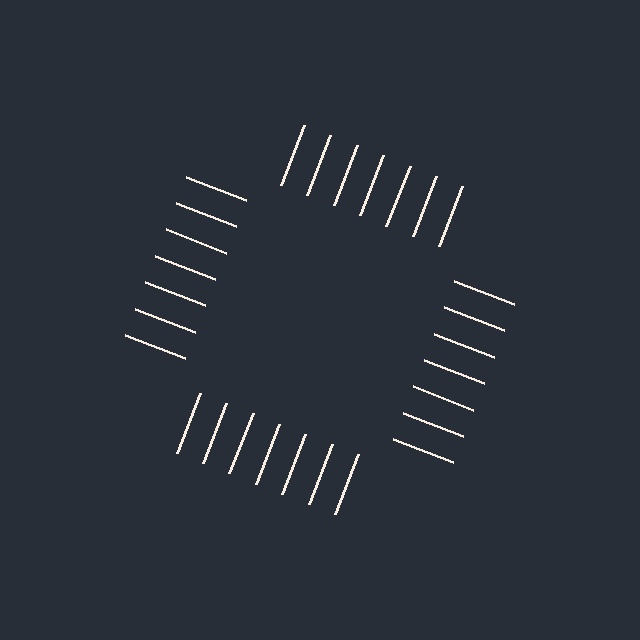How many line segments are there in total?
28 — 7 along each of the 4 edges.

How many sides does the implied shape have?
4 sides — the line-ends trace a square.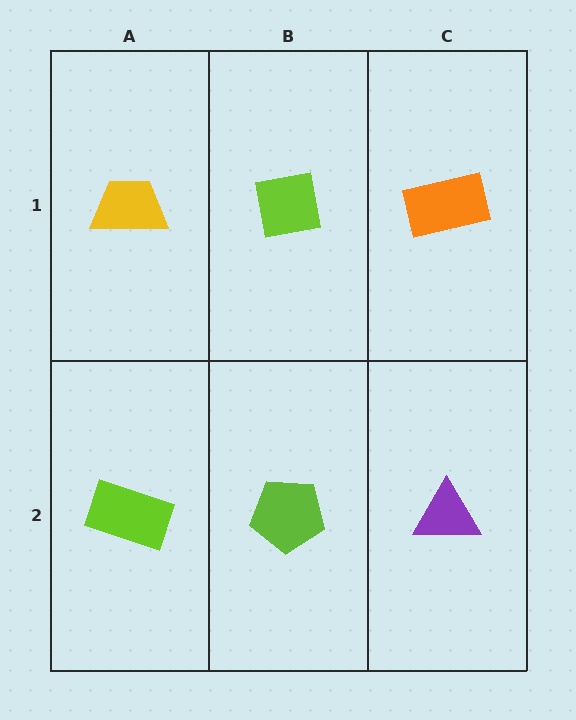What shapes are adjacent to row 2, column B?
A lime square (row 1, column B), a lime rectangle (row 2, column A), a purple triangle (row 2, column C).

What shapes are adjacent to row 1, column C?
A purple triangle (row 2, column C), a lime square (row 1, column B).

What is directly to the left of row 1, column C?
A lime square.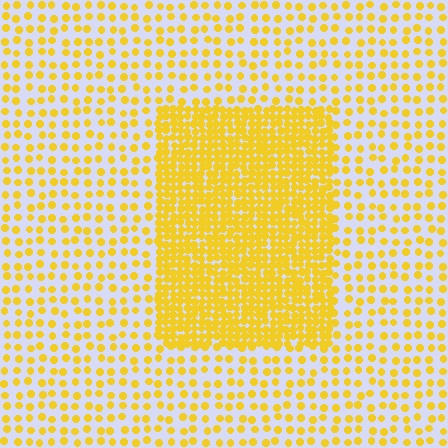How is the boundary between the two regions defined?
The boundary is defined by a change in element density (approximately 2.8x ratio). All elements are the same color, size, and shape.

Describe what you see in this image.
The image contains small yellow elements arranged at two different densities. A rectangle-shaped region is visible where the elements are more densely packed than the surrounding area.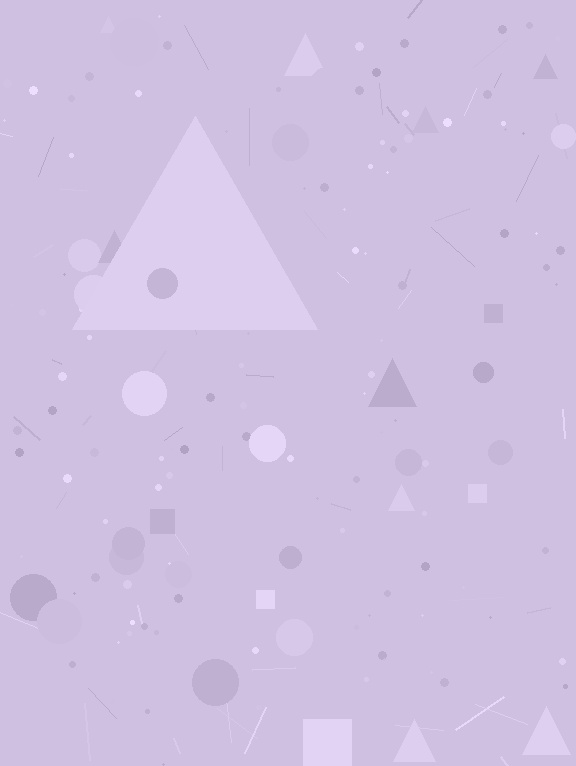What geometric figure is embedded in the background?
A triangle is embedded in the background.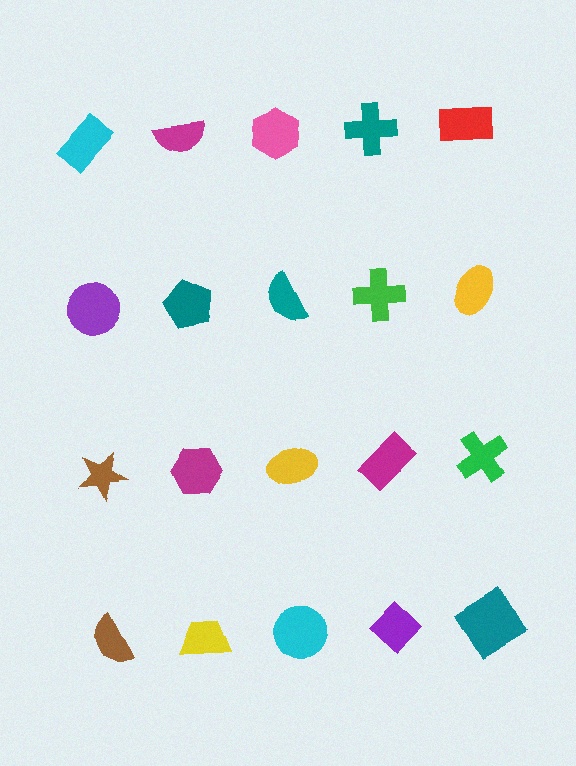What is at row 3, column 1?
A brown star.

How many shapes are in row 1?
5 shapes.